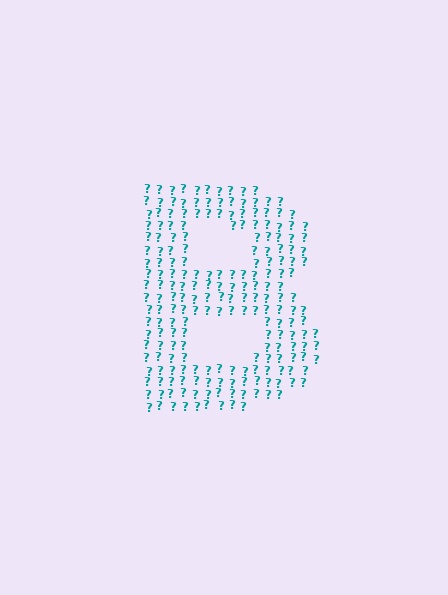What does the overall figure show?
The overall figure shows the letter B.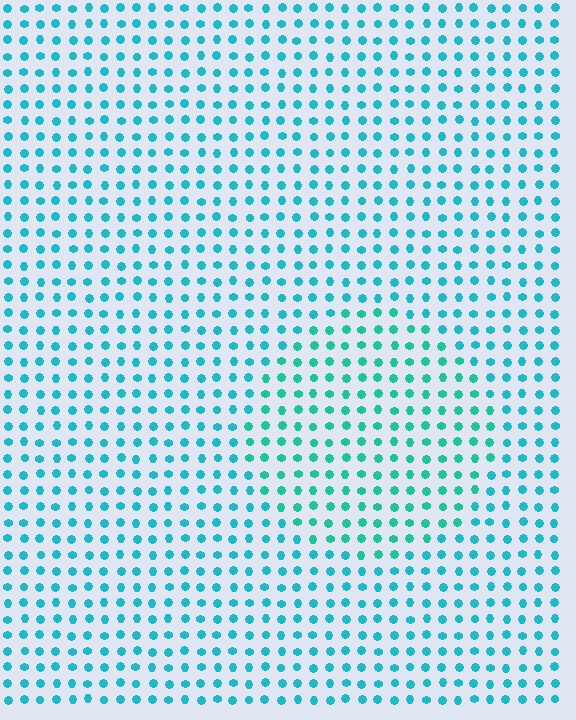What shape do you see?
I see a circle.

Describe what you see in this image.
The image is filled with small cyan elements in a uniform arrangement. A circle-shaped region is visible where the elements are tinted to a slightly different hue, forming a subtle color boundary.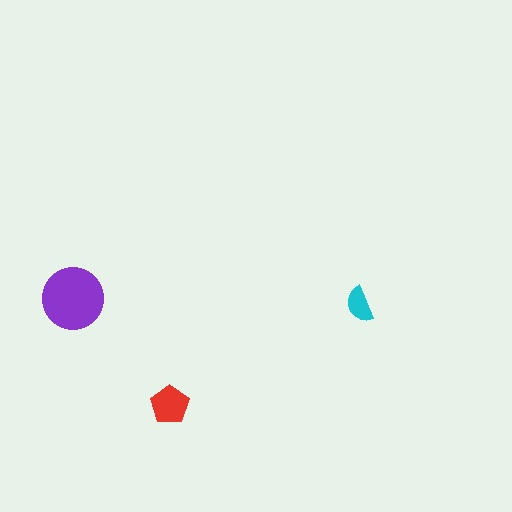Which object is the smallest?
The cyan semicircle.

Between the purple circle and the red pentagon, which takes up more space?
The purple circle.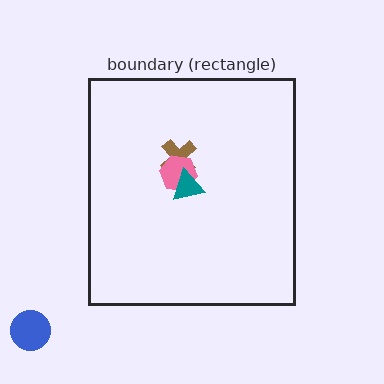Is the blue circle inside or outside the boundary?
Outside.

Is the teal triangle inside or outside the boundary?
Inside.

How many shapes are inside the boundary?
3 inside, 1 outside.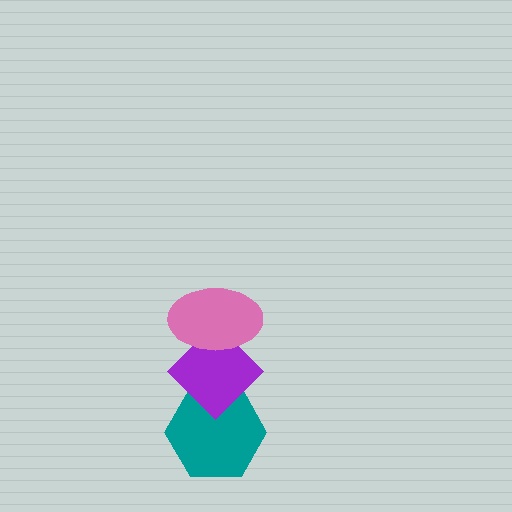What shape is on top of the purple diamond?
The pink ellipse is on top of the purple diamond.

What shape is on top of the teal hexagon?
The purple diamond is on top of the teal hexagon.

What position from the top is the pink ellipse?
The pink ellipse is 1st from the top.